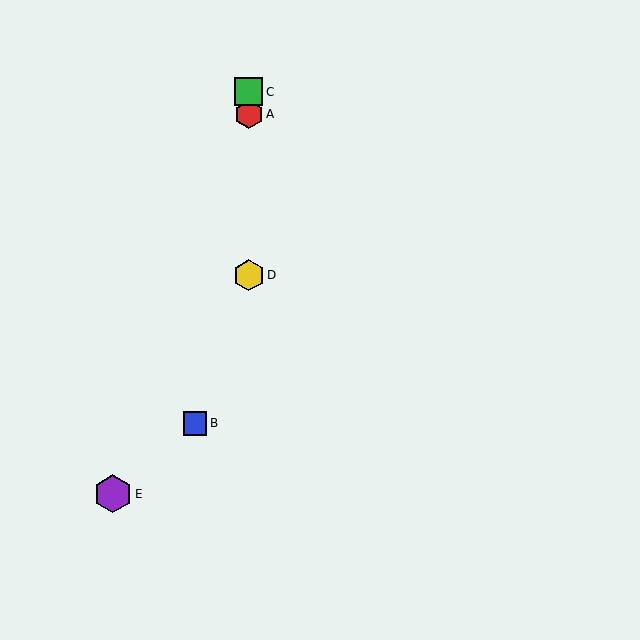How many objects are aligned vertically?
3 objects (A, C, D) are aligned vertically.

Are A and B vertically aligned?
No, A is at x≈249 and B is at x≈195.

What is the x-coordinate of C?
Object C is at x≈249.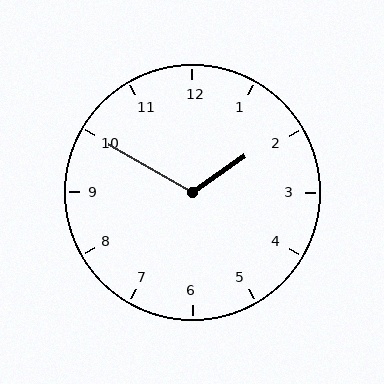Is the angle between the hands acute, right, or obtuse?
It is obtuse.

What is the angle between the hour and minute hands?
Approximately 115 degrees.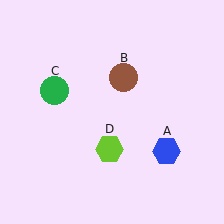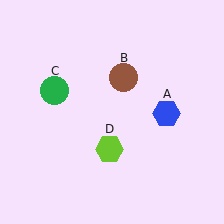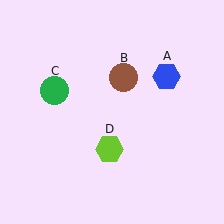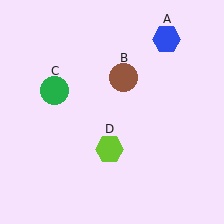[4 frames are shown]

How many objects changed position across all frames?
1 object changed position: blue hexagon (object A).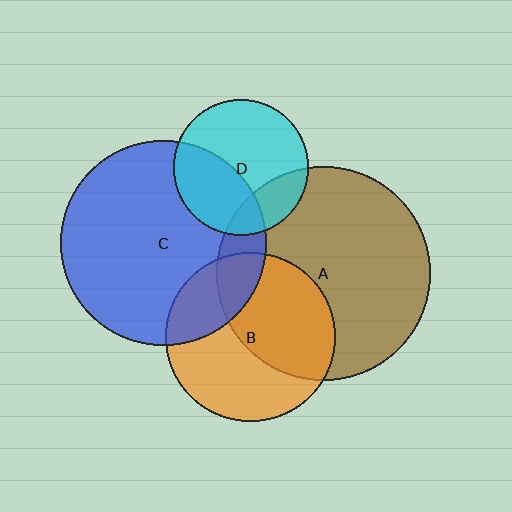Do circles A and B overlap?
Yes.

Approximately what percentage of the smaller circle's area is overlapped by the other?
Approximately 50%.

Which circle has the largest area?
Circle A (brown).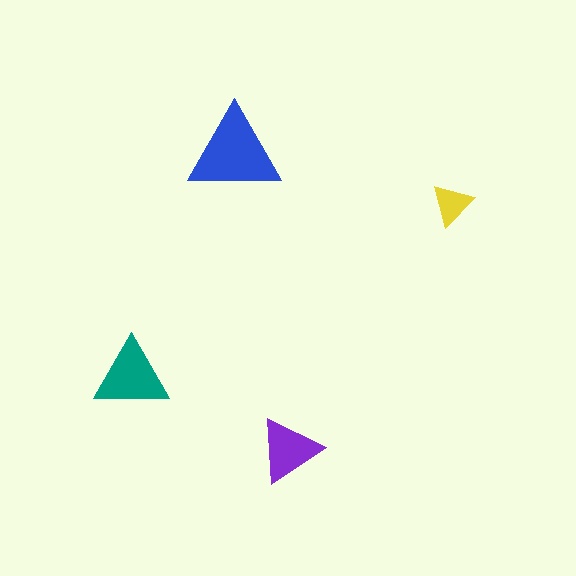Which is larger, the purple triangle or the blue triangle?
The blue one.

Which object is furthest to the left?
The teal triangle is leftmost.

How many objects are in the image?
There are 4 objects in the image.